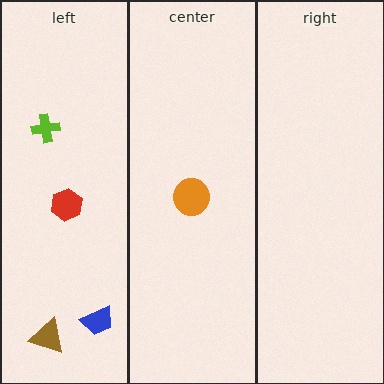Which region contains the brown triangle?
The left region.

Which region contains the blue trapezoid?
The left region.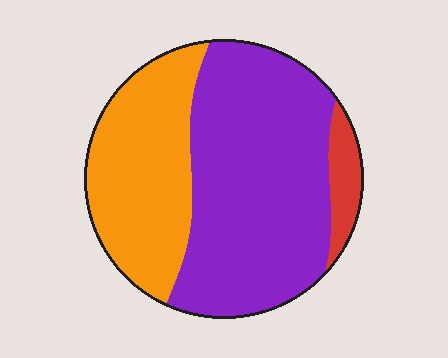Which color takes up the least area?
Red, at roughly 5%.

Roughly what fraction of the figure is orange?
Orange covers about 35% of the figure.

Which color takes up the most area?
Purple, at roughly 60%.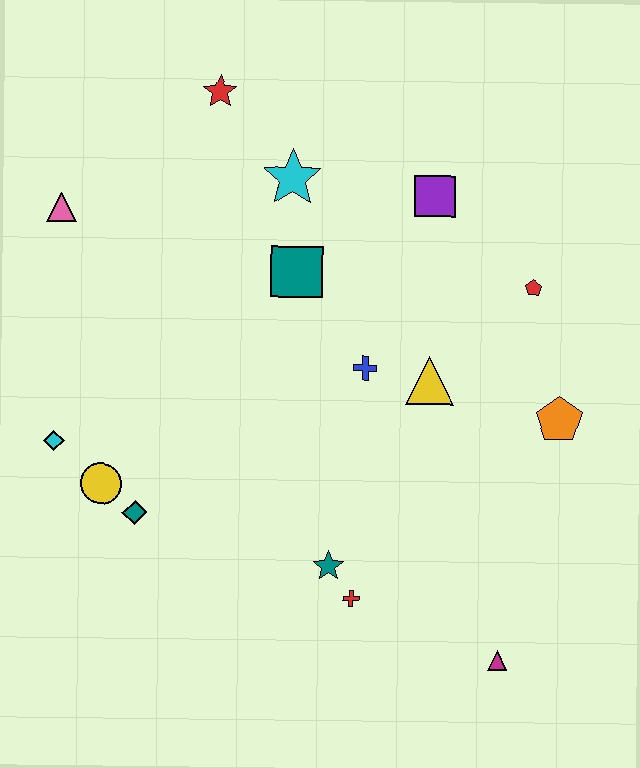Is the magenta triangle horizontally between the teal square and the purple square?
No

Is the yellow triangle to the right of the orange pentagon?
No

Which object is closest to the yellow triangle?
The blue cross is closest to the yellow triangle.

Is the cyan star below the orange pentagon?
No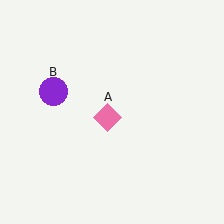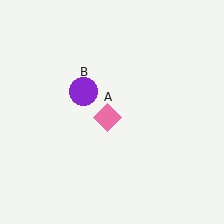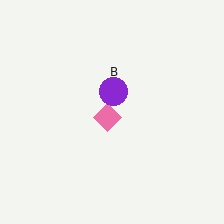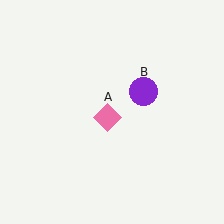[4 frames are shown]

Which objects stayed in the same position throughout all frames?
Pink diamond (object A) remained stationary.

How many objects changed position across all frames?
1 object changed position: purple circle (object B).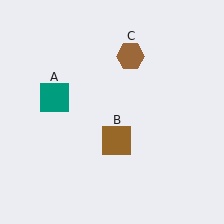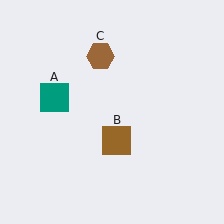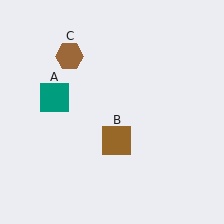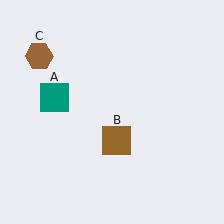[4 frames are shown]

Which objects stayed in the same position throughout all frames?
Teal square (object A) and brown square (object B) remained stationary.